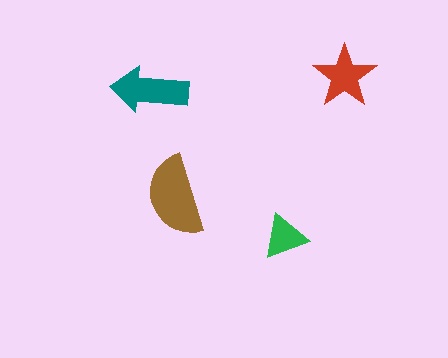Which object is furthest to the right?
The red star is rightmost.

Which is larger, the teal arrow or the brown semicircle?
The brown semicircle.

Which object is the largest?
The brown semicircle.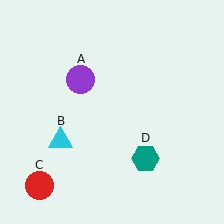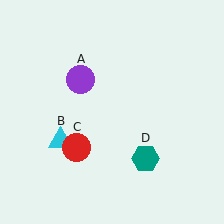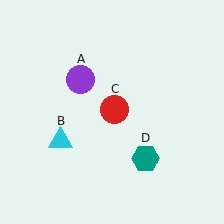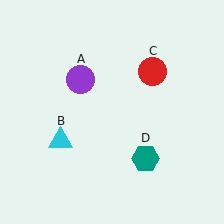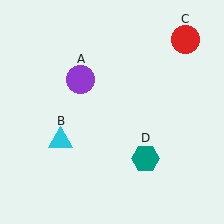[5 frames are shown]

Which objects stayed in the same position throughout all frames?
Purple circle (object A) and cyan triangle (object B) and teal hexagon (object D) remained stationary.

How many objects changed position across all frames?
1 object changed position: red circle (object C).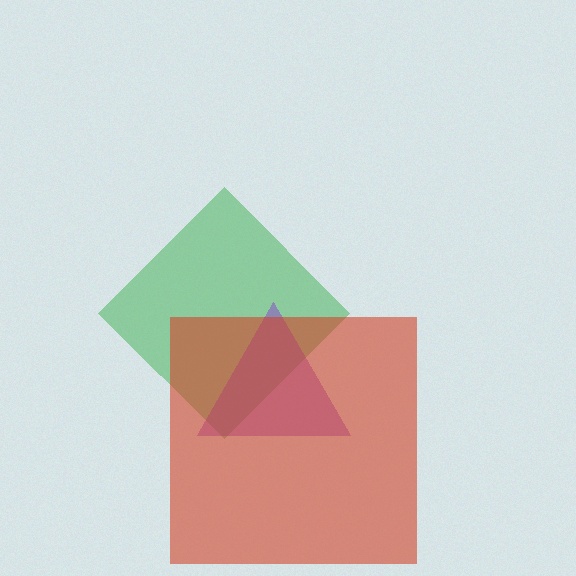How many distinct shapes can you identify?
There are 3 distinct shapes: a green diamond, a purple triangle, a red square.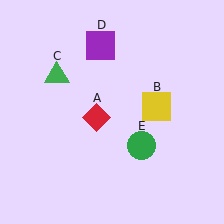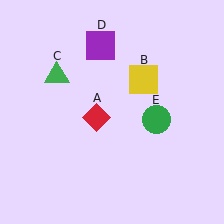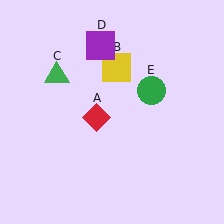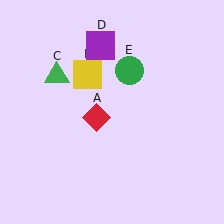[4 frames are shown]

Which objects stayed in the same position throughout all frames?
Red diamond (object A) and green triangle (object C) and purple square (object D) remained stationary.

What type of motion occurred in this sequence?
The yellow square (object B), green circle (object E) rotated counterclockwise around the center of the scene.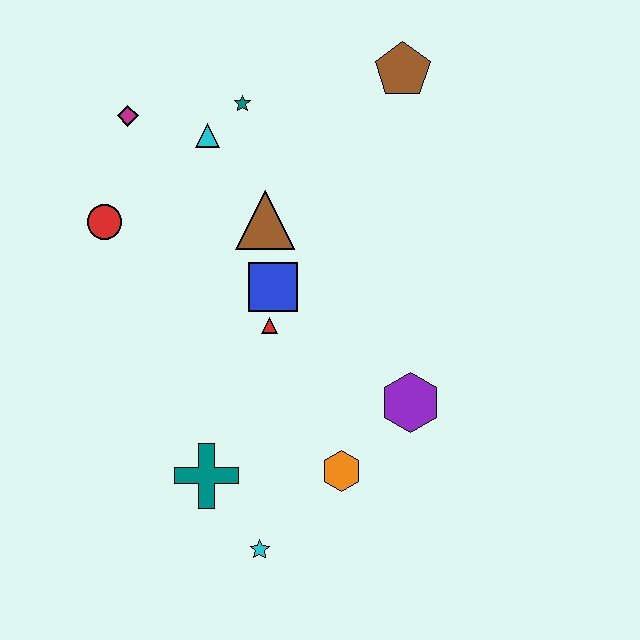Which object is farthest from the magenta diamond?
The cyan star is farthest from the magenta diamond.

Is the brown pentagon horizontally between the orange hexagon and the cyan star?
No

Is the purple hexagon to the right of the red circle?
Yes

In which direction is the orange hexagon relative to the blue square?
The orange hexagon is below the blue square.